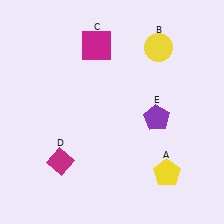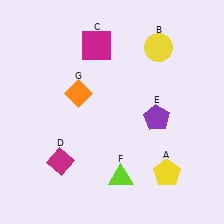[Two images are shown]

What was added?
A lime triangle (F), an orange diamond (G) were added in Image 2.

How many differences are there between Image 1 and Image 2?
There are 2 differences between the two images.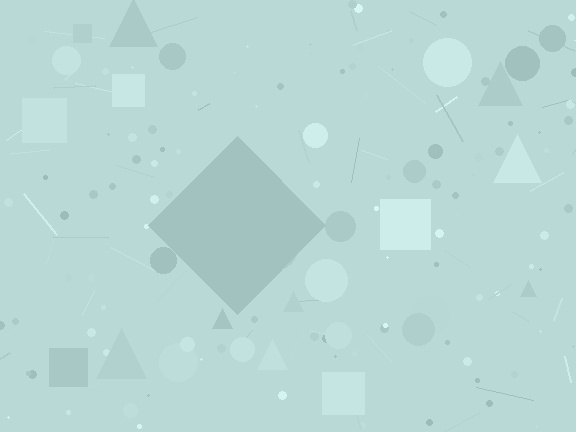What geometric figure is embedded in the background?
A diamond is embedded in the background.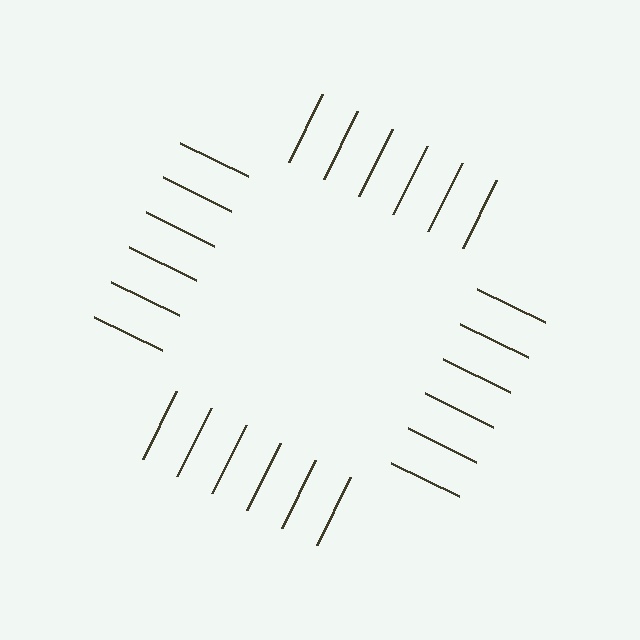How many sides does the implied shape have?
4 sides — the line-ends trace a square.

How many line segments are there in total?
24 — 6 along each of the 4 edges.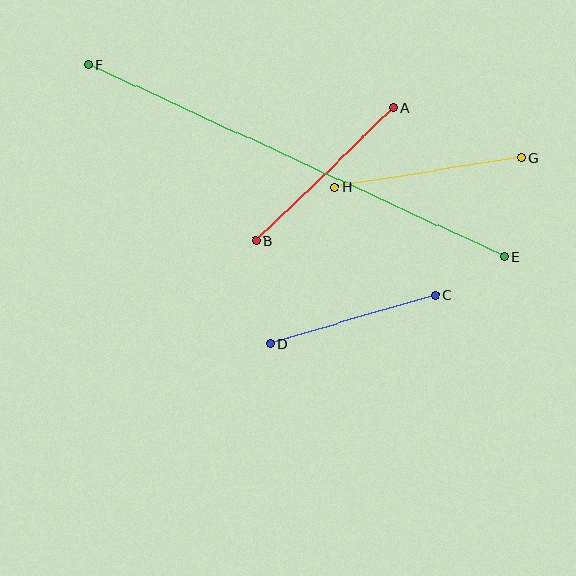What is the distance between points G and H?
The distance is approximately 188 pixels.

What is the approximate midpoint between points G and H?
The midpoint is at approximately (428, 172) pixels.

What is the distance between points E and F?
The distance is approximately 458 pixels.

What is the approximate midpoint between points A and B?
The midpoint is at approximately (325, 174) pixels.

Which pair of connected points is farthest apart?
Points E and F are farthest apart.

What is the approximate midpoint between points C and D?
The midpoint is at approximately (352, 319) pixels.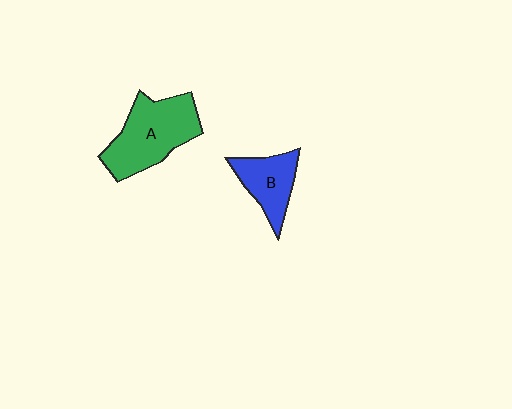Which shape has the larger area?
Shape A (green).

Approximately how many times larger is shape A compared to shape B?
Approximately 1.7 times.